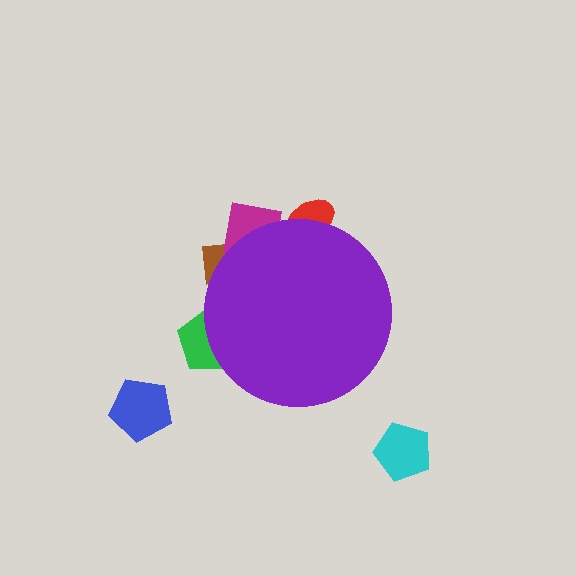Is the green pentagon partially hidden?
Yes, the green pentagon is partially hidden behind the purple circle.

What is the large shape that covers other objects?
A purple circle.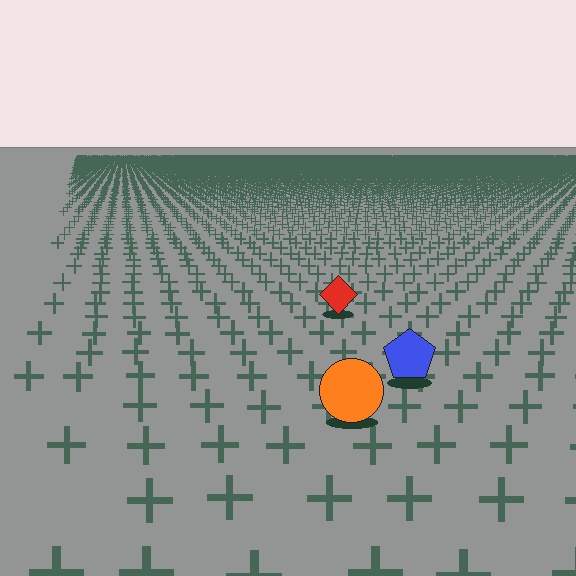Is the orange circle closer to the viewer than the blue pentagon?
Yes. The orange circle is closer — you can tell from the texture gradient: the ground texture is coarser near it.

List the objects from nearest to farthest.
From nearest to farthest: the orange circle, the blue pentagon, the red diamond.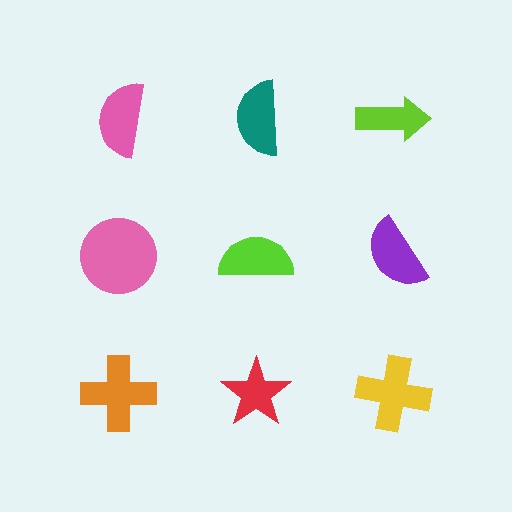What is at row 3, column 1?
An orange cross.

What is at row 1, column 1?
A pink semicircle.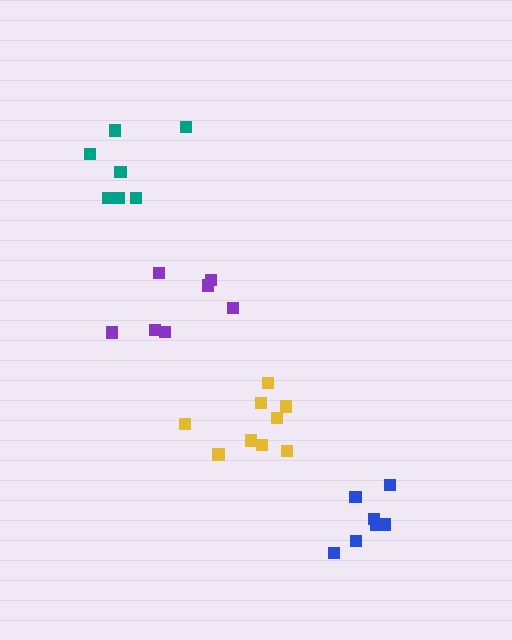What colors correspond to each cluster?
The clusters are colored: teal, yellow, blue, purple.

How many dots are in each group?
Group 1: 7 dots, Group 2: 9 dots, Group 3: 7 dots, Group 4: 7 dots (30 total).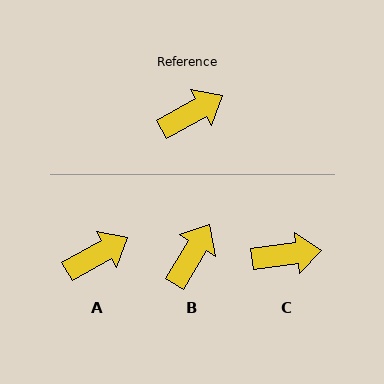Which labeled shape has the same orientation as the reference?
A.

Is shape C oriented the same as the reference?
No, it is off by about 22 degrees.